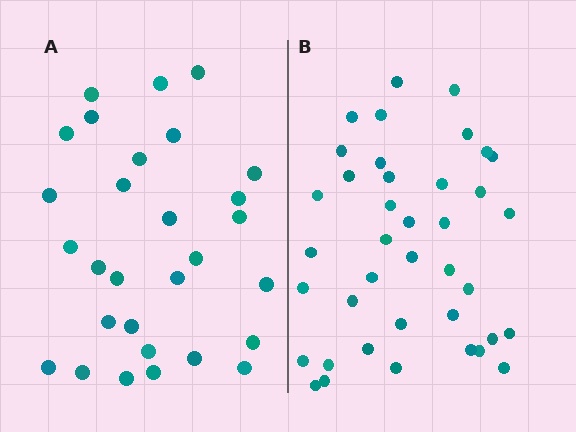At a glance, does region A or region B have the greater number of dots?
Region B (the right region) has more dots.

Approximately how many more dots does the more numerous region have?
Region B has roughly 10 or so more dots than region A.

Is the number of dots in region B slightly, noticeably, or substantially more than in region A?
Region B has noticeably more, but not dramatically so. The ratio is roughly 1.3 to 1.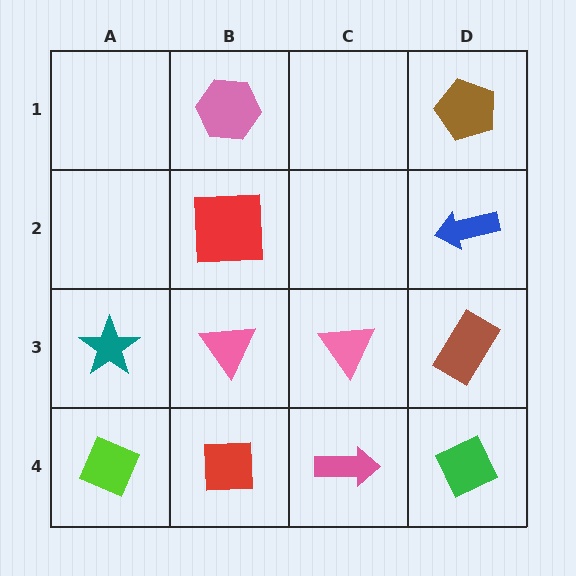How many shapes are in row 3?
4 shapes.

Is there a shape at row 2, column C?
No, that cell is empty.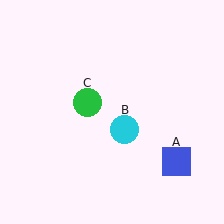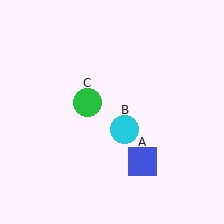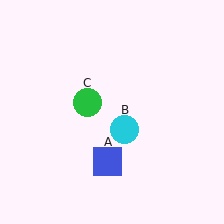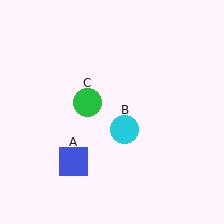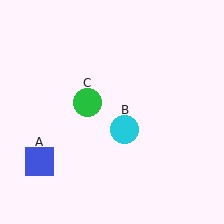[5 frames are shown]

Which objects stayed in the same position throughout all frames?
Cyan circle (object B) and green circle (object C) remained stationary.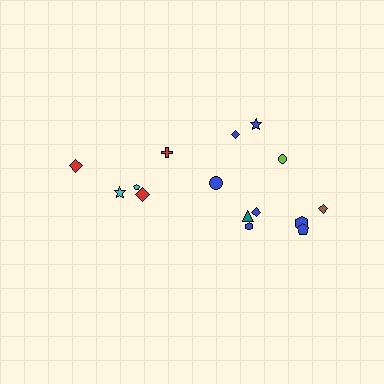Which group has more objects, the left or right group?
The right group.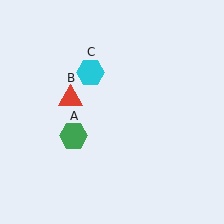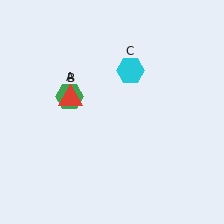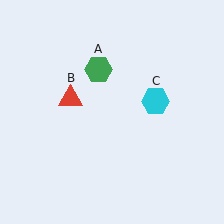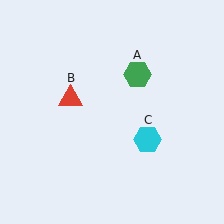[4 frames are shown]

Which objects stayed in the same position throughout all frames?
Red triangle (object B) remained stationary.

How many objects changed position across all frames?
2 objects changed position: green hexagon (object A), cyan hexagon (object C).